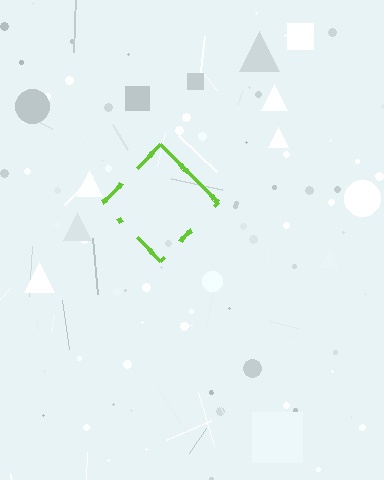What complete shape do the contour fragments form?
The contour fragments form a diamond.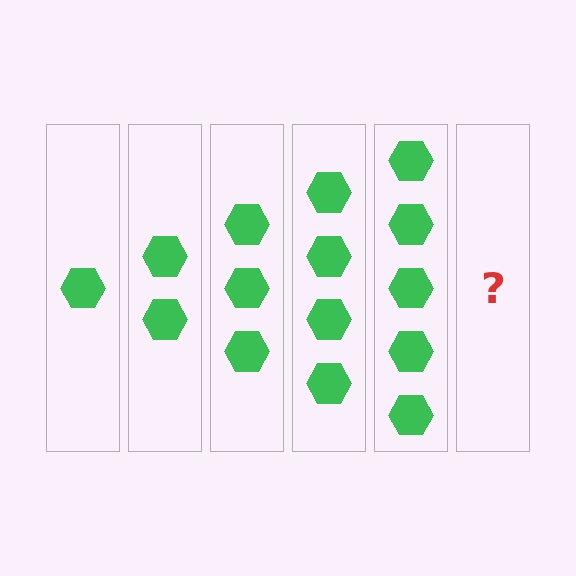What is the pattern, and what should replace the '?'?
The pattern is that each step adds one more hexagon. The '?' should be 6 hexagons.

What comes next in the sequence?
The next element should be 6 hexagons.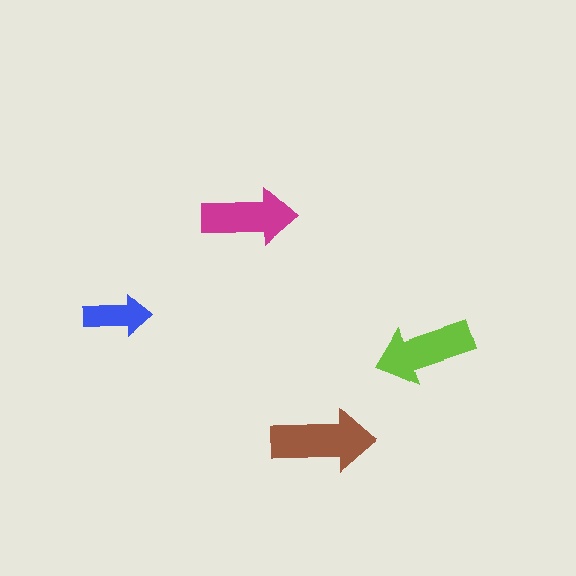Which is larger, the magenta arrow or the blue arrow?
The magenta one.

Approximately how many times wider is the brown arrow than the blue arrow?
About 1.5 times wider.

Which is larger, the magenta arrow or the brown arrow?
The brown one.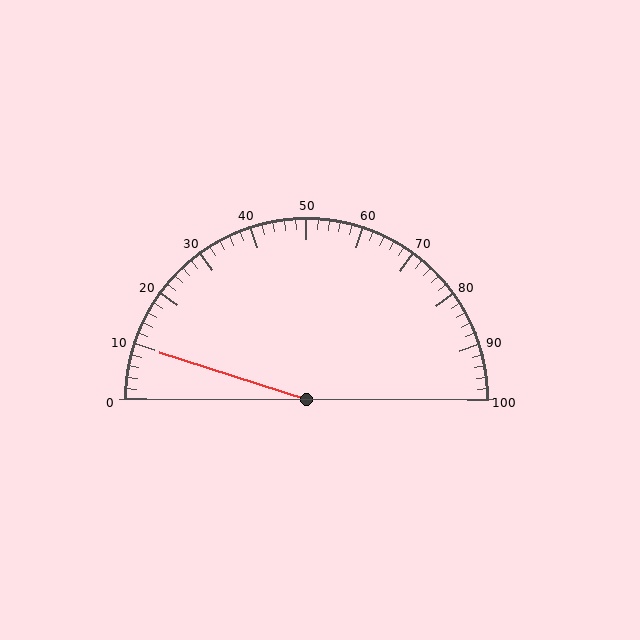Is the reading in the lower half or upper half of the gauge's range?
The reading is in the lower half of the range (0 to 100).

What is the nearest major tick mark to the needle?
The nearest major tick mark is 10.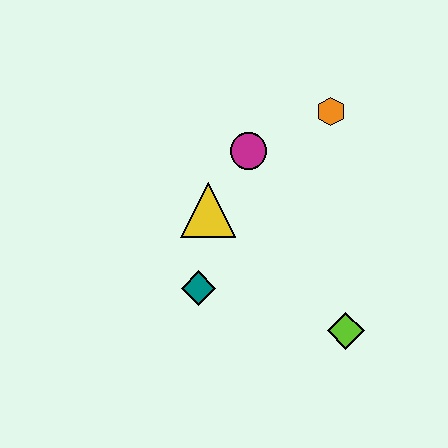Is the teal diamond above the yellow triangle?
No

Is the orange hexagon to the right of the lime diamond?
No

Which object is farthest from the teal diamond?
The orange hexagon is farthest from the teal diamond.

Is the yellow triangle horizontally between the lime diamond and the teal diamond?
Yes